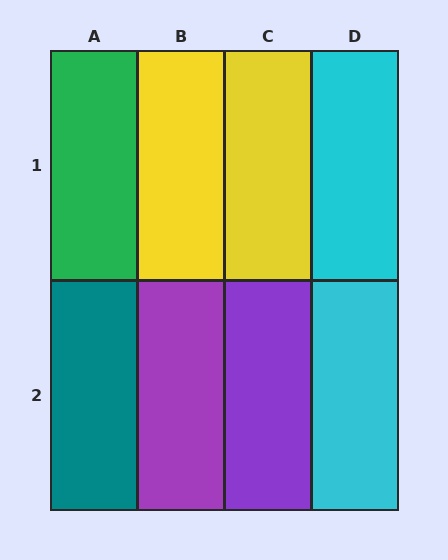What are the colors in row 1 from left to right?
Green, yellow, yellow, cyan.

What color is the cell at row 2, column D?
Cyan.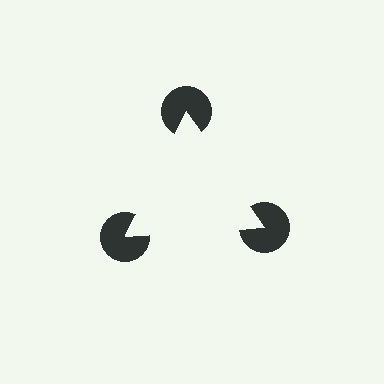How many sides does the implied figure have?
3 sides.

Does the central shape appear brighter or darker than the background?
It typically appears slightly brighter than the background, even though no actual brightness change is drawn.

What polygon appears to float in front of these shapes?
An illusory triangle — its edges are inferred from the aligned wedge cuts in the pac-man discs, not physically drawn.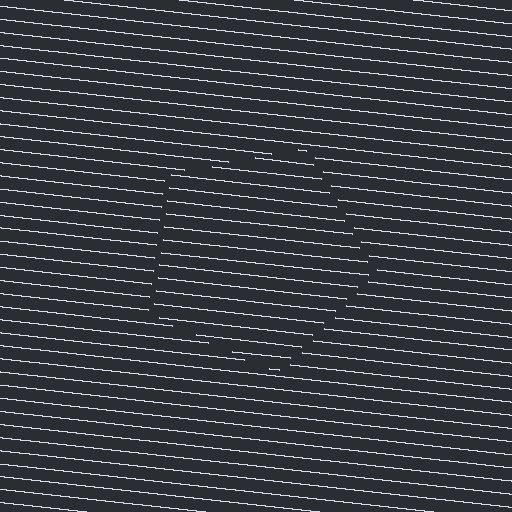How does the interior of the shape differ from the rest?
The interior of the shape contains the same grating, shifted by half a period — the contour is defined by the phase discontinuity where line-ends from the inner and outer gratings abut.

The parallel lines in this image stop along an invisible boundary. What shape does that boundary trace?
An illusory pentagon. The interior of the shape contains the same grating, shifted by half a period — the contour is defined by the phase discontinuity where line-ends from the inner and outer gratings abut.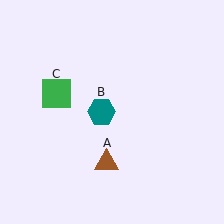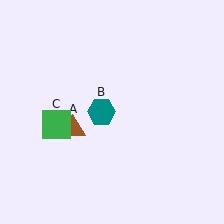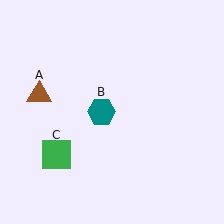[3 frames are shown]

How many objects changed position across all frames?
2 objects changed position: brown triangle (object A), green square (object C).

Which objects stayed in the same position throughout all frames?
Teal hexagon (object B) remained stationary.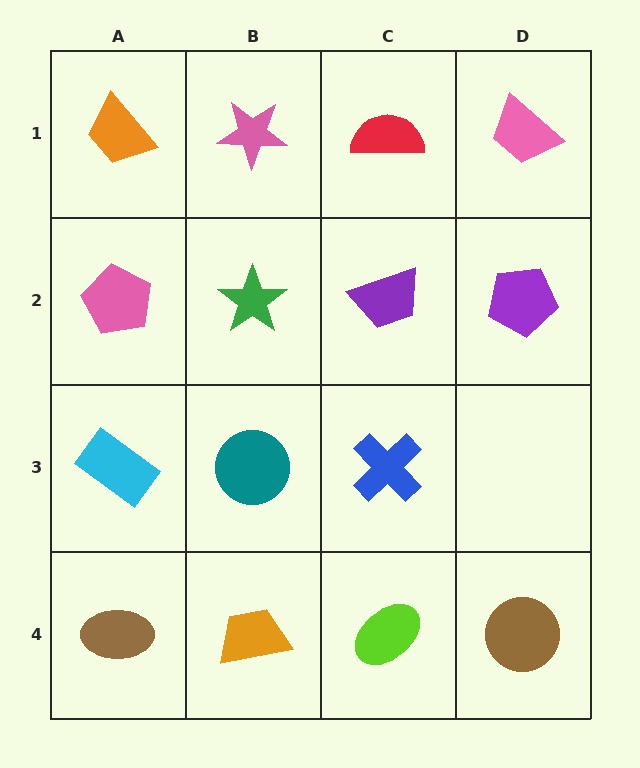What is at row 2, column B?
A green star.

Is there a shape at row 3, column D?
No, that cell is empty.